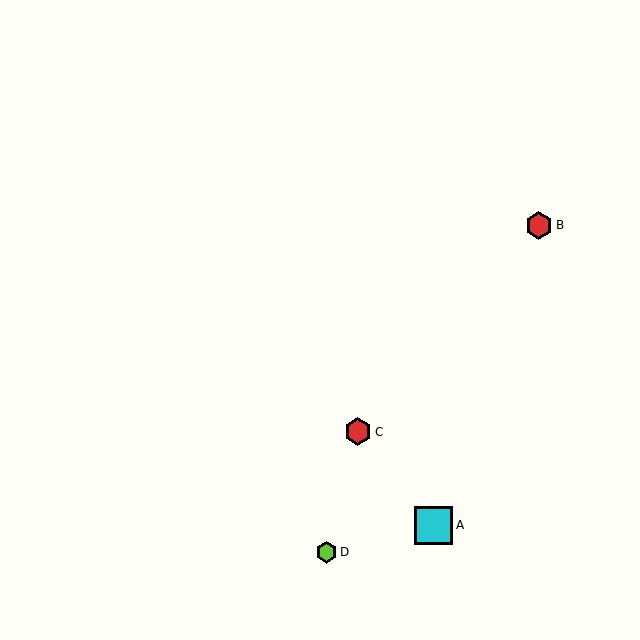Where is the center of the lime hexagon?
The center of the lime hexagon is at (326, 552).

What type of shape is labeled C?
Shape C is a red hexagon.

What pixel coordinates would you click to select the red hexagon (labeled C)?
Click at (358, 432) to select the red hexagon C.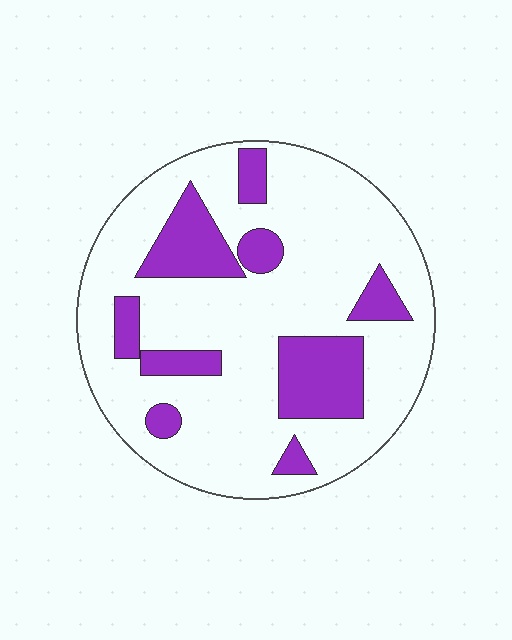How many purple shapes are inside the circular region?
9.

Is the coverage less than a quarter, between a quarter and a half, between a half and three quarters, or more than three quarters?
Less than a quarter.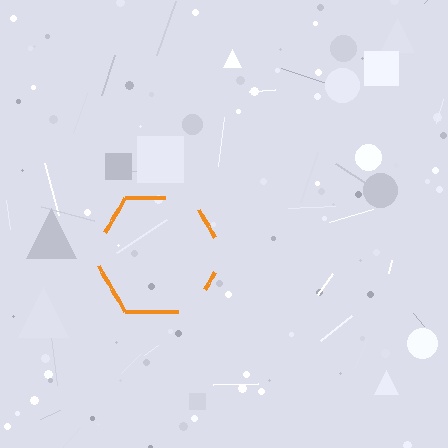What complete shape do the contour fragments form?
The contour fragments form a hexagon.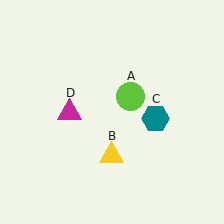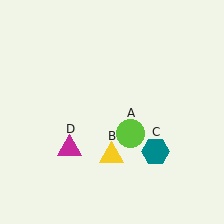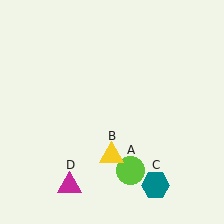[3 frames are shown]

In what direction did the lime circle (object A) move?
The lime circle (object A) moved down.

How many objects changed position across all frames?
3 objects changed position: lime circle (object A), teal hexagon (object C), magenta triangle (object D).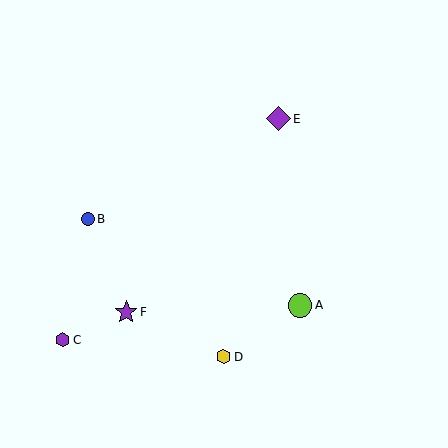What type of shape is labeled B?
Shape B is a blue circle.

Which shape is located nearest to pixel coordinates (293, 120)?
The purple diamond (labeled E) at (278, 119) is nearest to that location.